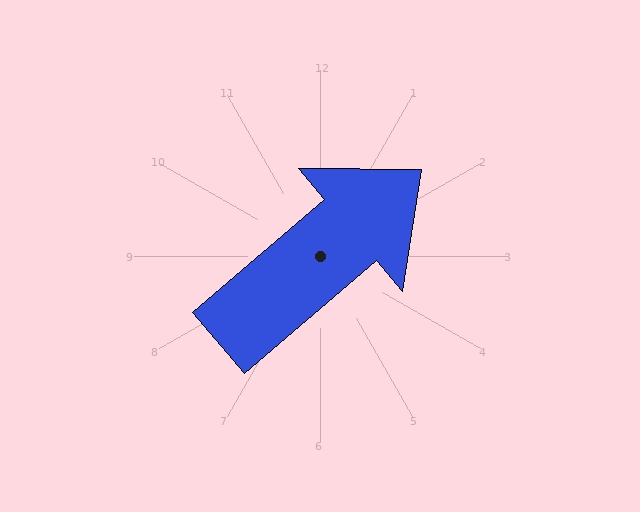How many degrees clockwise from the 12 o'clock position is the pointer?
Approximately 50 degrees.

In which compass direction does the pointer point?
Northeast.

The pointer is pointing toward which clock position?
Roughly 2 o'clock.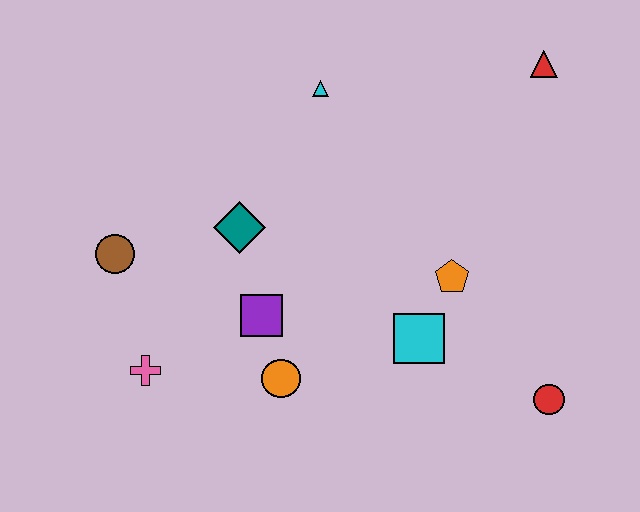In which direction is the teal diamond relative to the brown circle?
The teal diamond is to the right of the brown circle.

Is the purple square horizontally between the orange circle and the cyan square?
No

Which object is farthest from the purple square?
The red triangle is farthest from the purple square.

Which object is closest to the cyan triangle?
The teal diamond is closest to the cyan triangle.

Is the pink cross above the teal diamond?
No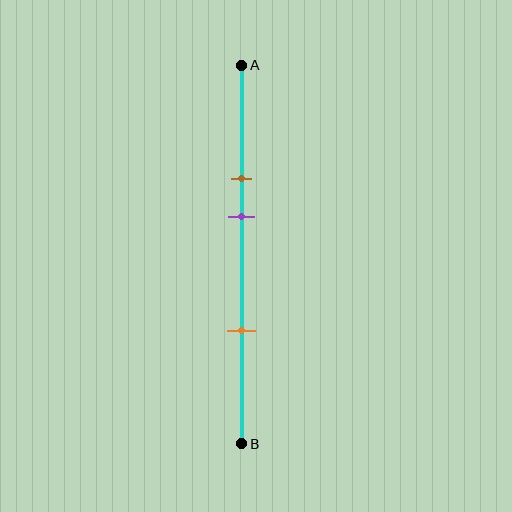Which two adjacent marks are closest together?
The brown and purple marks are the closest adjacent pair.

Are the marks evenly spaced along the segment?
No, the marks are not evenly spaced.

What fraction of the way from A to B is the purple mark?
The purple mark is approximately 40% (0.4) of the way from A to B.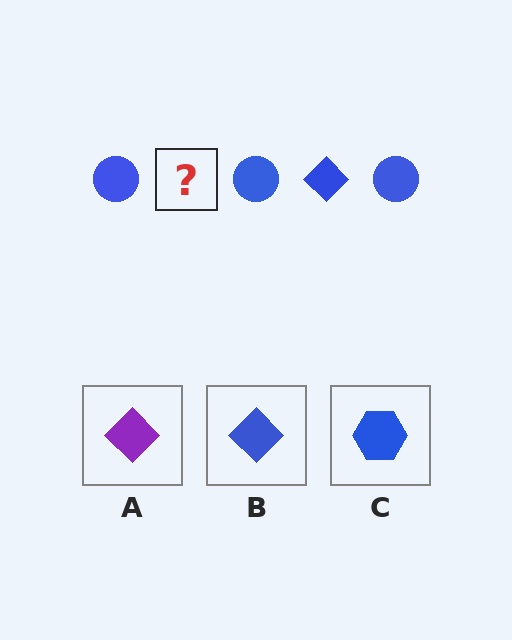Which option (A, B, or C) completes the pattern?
B.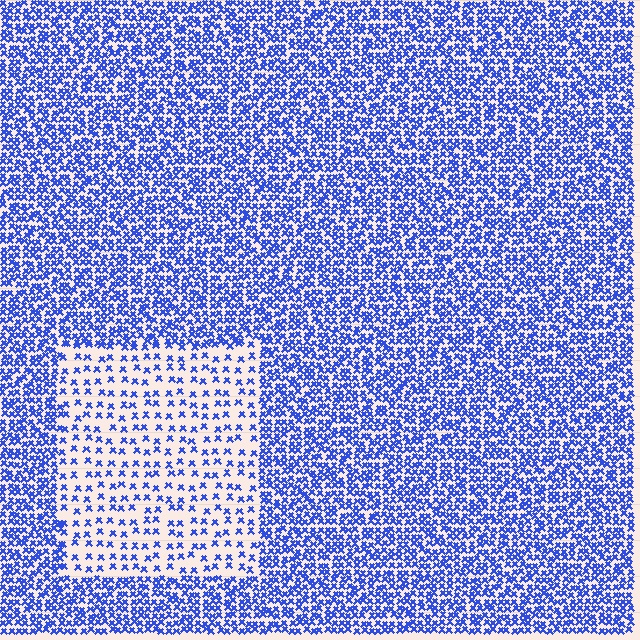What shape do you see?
I see a rectangle.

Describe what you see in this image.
The image contains small blue elements arranged at two different densities. A rectangle-shaped region is visible where the elements are less densely packed than the surrounding area.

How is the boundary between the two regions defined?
The boundary is defined by a change in element density (approximately 2.6x ratio). All elements are the same color, size, and shape.